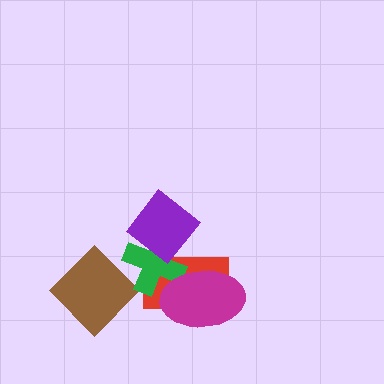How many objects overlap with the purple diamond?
2 objects overlap with the purple diamond.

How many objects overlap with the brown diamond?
1 object overlaps with the brown diamond.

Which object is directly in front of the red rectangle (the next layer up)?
The green cross is directly in front of the red rectangle.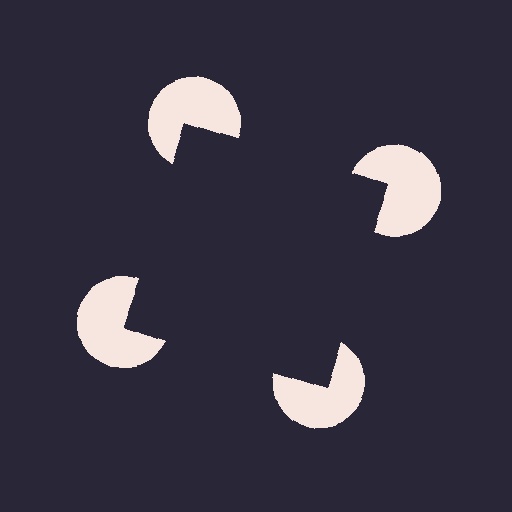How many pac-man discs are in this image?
There are 4 — one at each vertex of the illusory square.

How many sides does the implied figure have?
4 sides.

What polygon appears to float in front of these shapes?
An illusory square — its edges are inferred from the aligned wedge cuts in the pac-man discs, not physically drawn.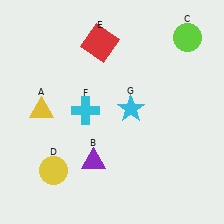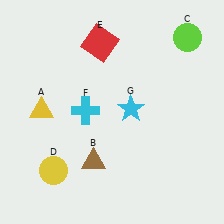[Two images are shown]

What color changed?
The triangle (B) changed from purple in Image 1 to brown in Image 2.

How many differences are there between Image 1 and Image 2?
There is 1 difference between the two images.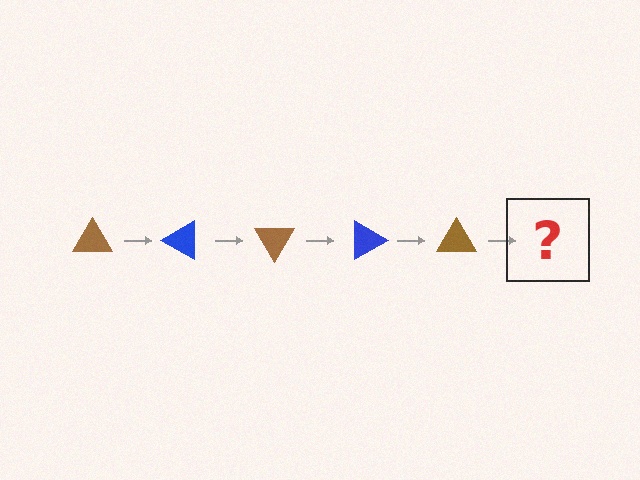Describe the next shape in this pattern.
It should be a blue triangle, rotated 150 degrees from the start.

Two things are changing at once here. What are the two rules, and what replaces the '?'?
The two rules are that it rotates 30 degrees each step and the color cycles through brown and blue. The '?' should be a blue triangle, rotated 150 degrees from the start.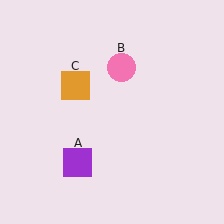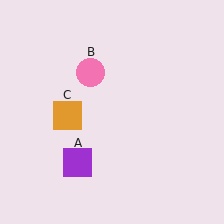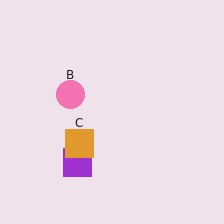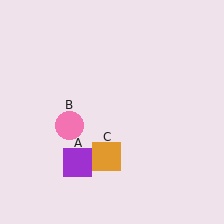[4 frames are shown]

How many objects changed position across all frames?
2 objects changed position: pink circle (object B), orange square (object C).